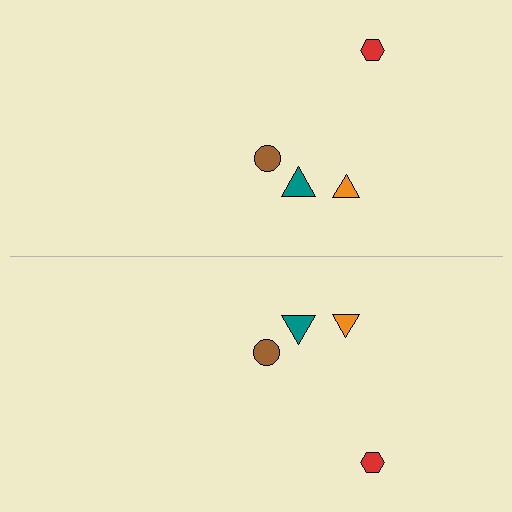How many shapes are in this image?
There are 8 shapes in this image.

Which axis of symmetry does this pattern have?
The pattern has a horizontal axis of symmetry running through the center of the image.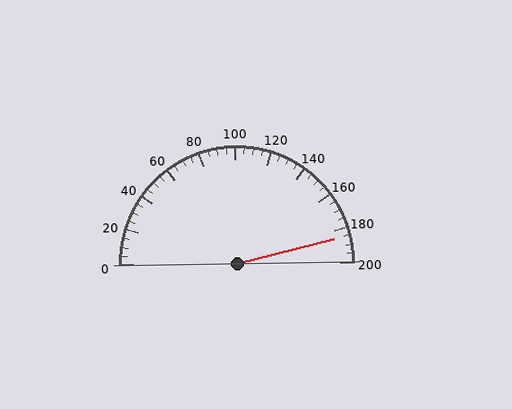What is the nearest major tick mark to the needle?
The nearest major tick mark is 180.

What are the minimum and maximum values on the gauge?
The gauge ranges from 0 to 200.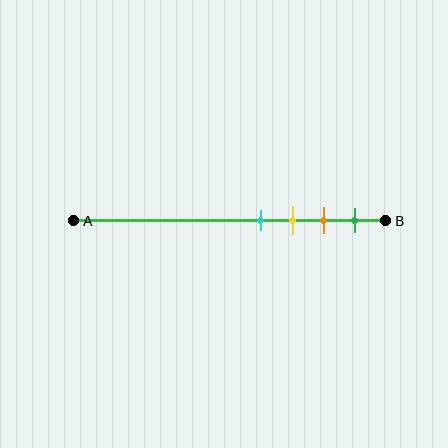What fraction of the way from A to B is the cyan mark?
The cyan mark is approximately 60% (0.6) of the way from A to B.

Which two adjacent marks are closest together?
The cyan and yellow marks are the closest adjacent pair.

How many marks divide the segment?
There are 4 marks dividing the segment.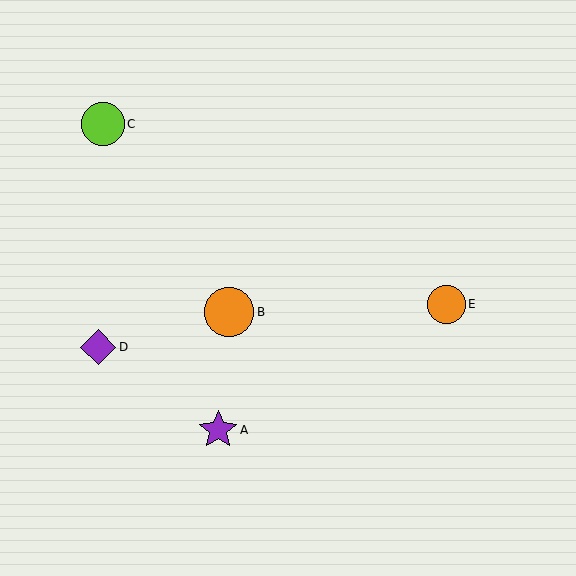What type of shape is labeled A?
Shape A is a purple star.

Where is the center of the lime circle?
The center of the lime circle is at (103, 124).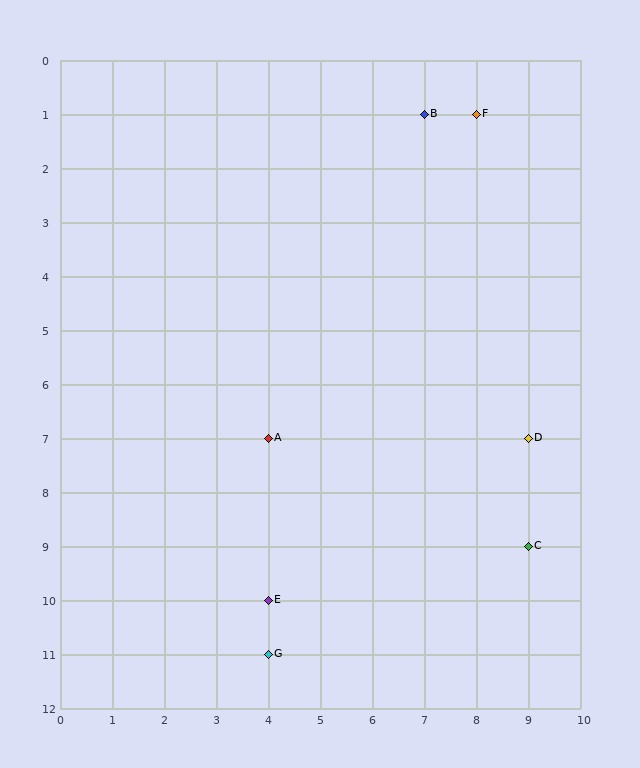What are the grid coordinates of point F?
Point F is at grid coordinates (8, 1).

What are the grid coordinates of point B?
Point B is at grid coordinates (7, 1).